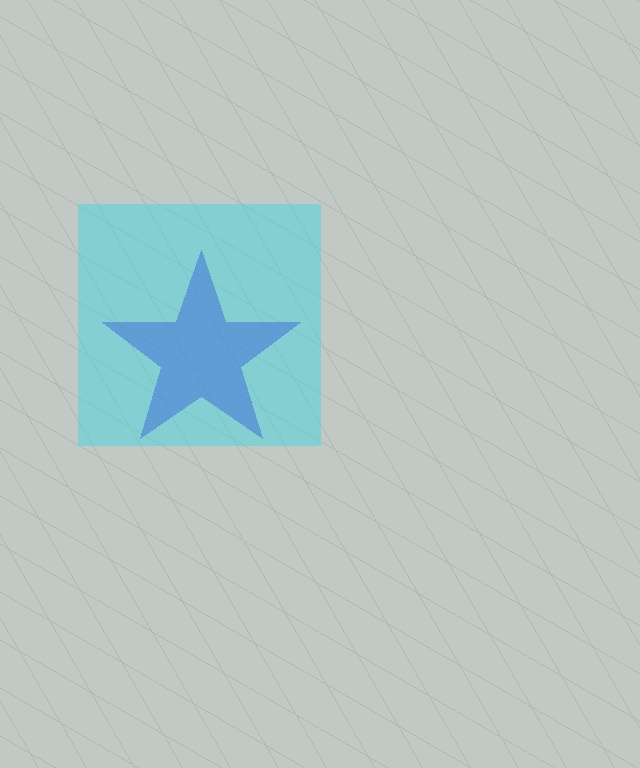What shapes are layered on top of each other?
The layered shapes are: a cyan square, a blue star.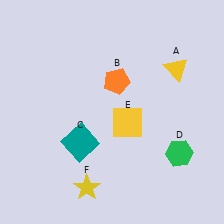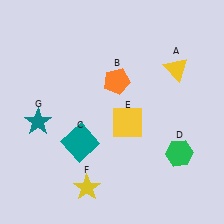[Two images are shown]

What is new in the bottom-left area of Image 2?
A teal star (G) was added in the bottom-left area of Image 2.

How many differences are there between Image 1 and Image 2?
There is 1 difference between the two images.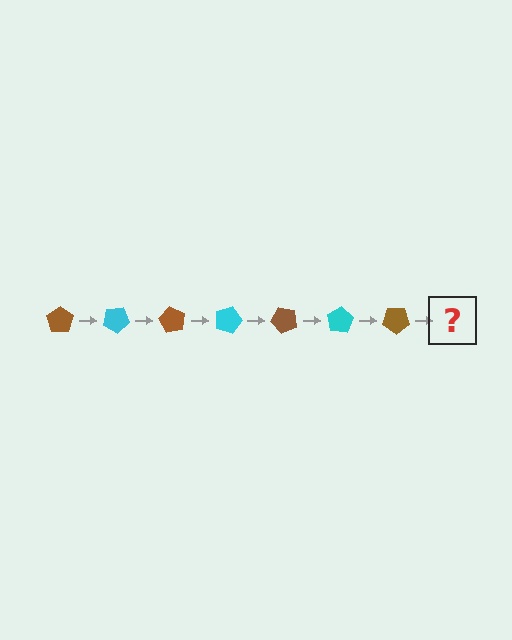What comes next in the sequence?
The next element should be a cyan pentagon, rotated 210 degrees from the start.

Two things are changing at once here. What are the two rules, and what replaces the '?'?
The two rules are that it rotates 30 degrees each step and the color cycles through brown and cyan. The '?' should be a cyan pentagon, rotated 210 degrees from the start.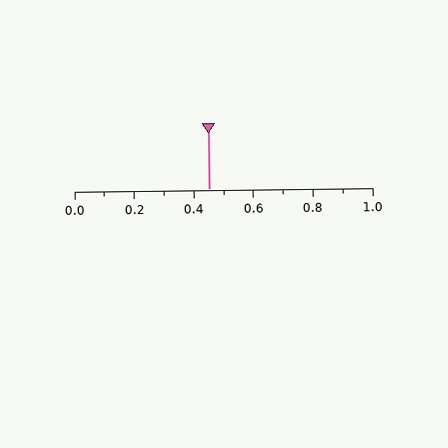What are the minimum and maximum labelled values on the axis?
The axis runs from 0.0 to 1.0.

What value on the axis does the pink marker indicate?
The marker indicates approximately 0.45.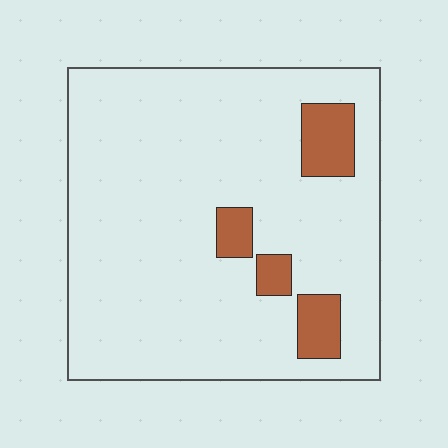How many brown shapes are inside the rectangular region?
4.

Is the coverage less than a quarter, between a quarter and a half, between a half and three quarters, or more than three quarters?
Less than a quarter.